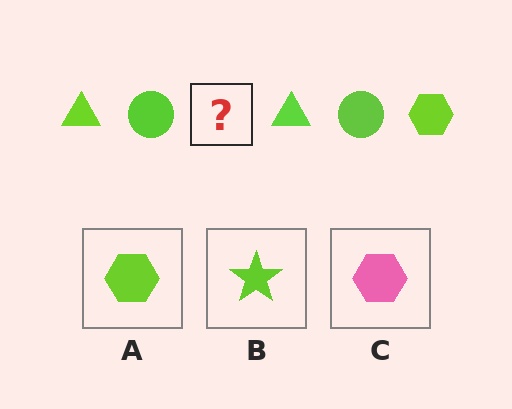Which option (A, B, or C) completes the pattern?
A.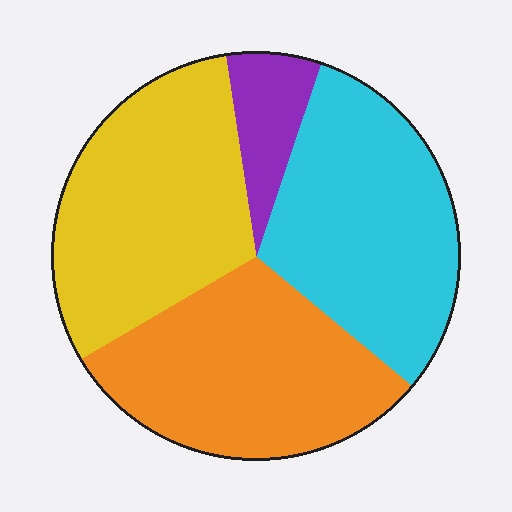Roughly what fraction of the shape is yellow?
Yellow takes up about one third (1/3) of the shape.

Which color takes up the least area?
Purple, at roughly 10%.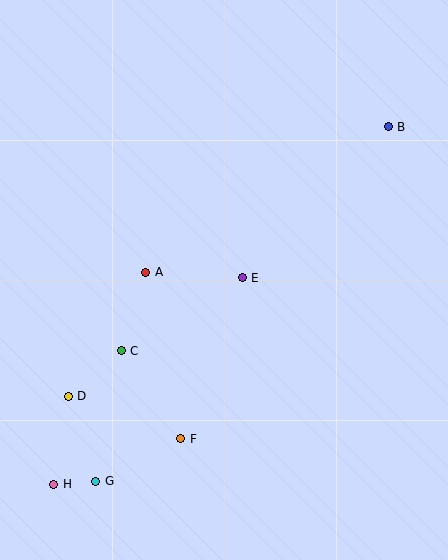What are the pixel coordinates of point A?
Point A is at (146, 272).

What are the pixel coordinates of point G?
Point G is at (96, 481).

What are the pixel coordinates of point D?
Point D is at (68, 396).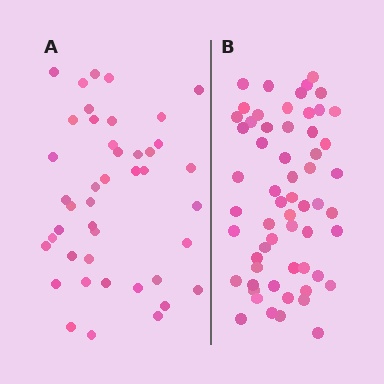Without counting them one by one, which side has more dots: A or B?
Region B (the right region) has more dots.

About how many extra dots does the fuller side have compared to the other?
Region B has approximately 15 more dots than region A.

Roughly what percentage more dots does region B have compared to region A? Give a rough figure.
About 35% more.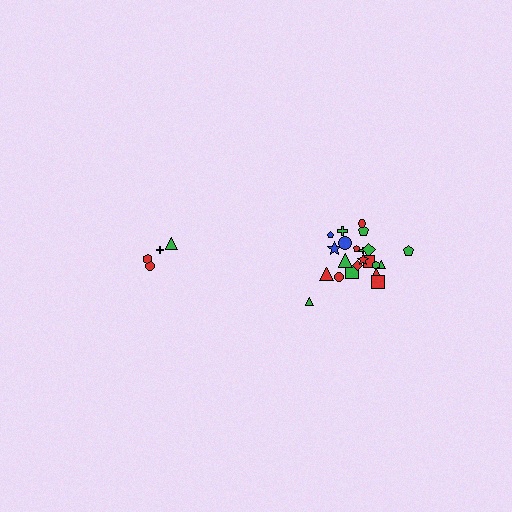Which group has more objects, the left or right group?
The right group.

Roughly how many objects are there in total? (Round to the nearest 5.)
Roughly 25 objects in total.